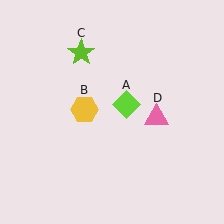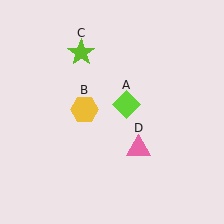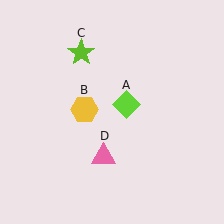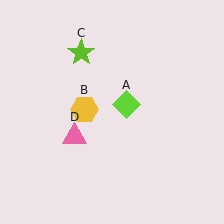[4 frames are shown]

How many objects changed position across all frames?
1 object changed position: pink triangle (object D).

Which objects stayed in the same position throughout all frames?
Lime diamond (object A) and yellow hexagon (object B) and lime star (object C) remained stationary.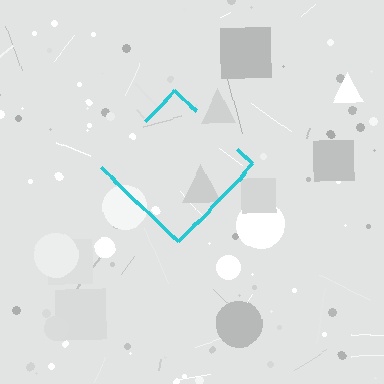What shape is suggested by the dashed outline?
The dashed outline suggests a diamond.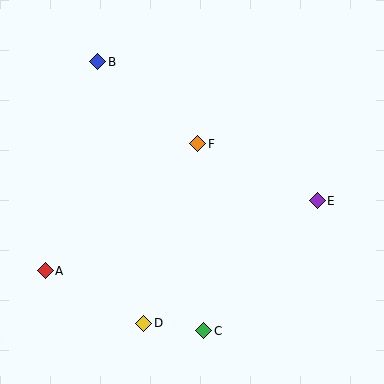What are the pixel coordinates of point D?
Point D is at (144, 323).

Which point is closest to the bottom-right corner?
Point C is closest to the bottom-right corner.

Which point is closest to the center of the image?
Point F at (198, 144) is closest to the center.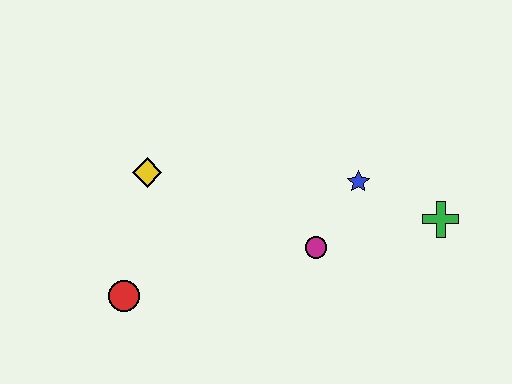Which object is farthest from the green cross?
The red circle is farthest from the green cross.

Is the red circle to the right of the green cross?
No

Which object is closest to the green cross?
The blue star is closest to the green cross.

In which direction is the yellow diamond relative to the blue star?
The yellow diamond is to the left of the blue star.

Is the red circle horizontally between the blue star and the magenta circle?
No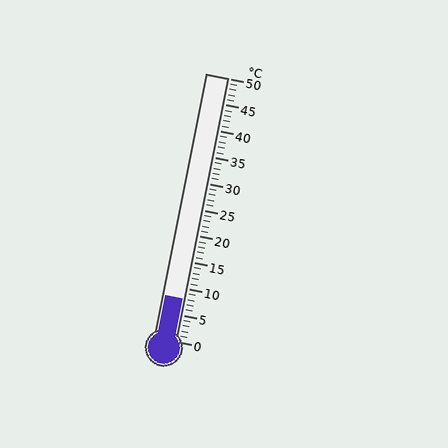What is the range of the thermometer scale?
The thermometer scale ranges from 0°C to 50°C.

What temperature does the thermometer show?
The thermometer shows approximately 8°C.